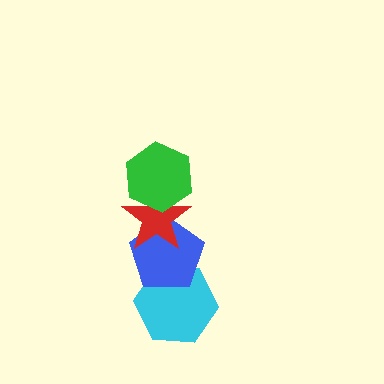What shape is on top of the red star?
The green hexagon is on top of the red star.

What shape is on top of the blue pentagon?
The red star is on top of the blue pentagon.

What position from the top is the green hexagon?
The green hexagon is 1st from the top.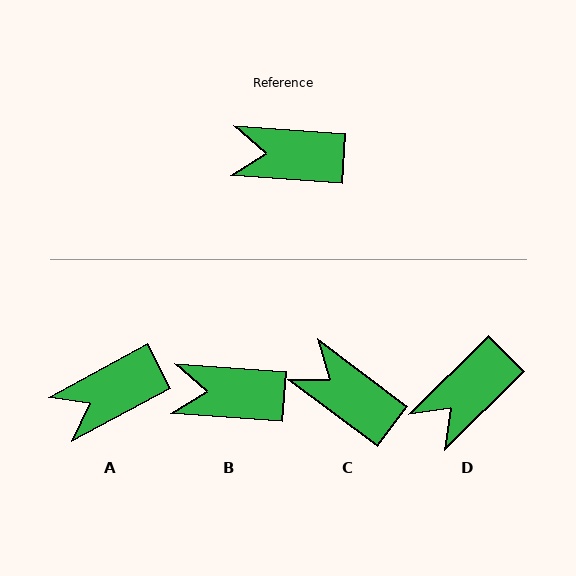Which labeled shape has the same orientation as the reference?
B.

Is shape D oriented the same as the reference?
No, it is off by about 49 degrees.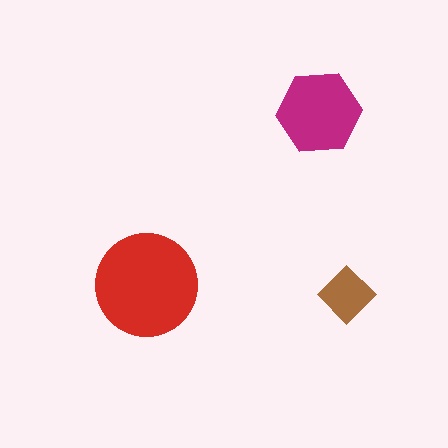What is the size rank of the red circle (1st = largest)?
1st.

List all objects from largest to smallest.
The red circle, the magenta hexagon, the brown diamond.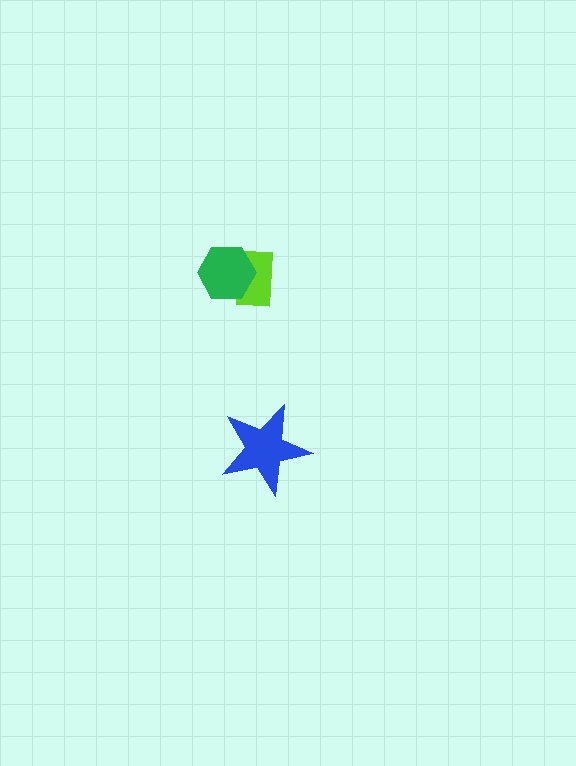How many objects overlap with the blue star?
0 objects overlap with the blue star.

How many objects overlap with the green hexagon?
1 object overlaps with the green hexagon.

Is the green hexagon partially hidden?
No, no other shape covers it.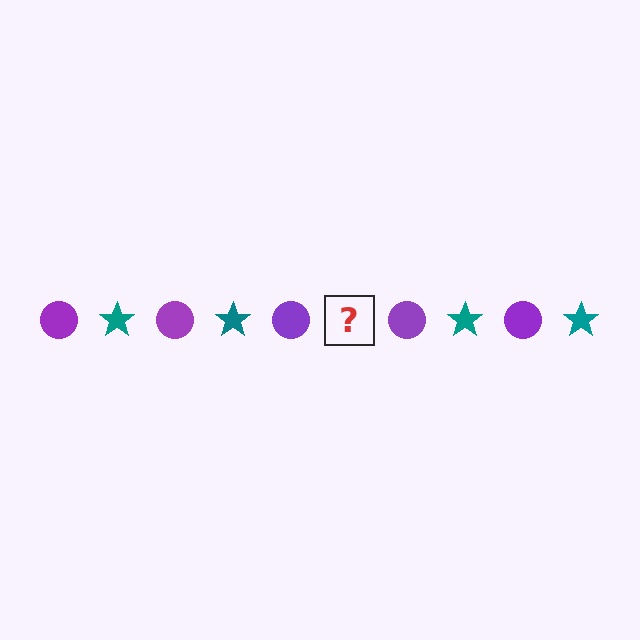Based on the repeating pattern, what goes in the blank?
The blank should be a teal star.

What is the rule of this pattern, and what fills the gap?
The rule is that the pattern alternates between purple circle and teal star. The gap should be filled with a teal star.